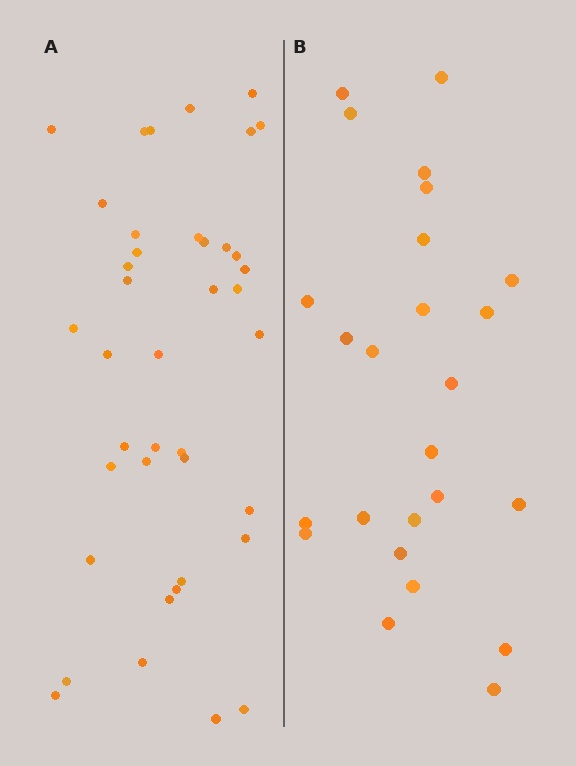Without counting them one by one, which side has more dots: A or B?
Region A (the left region) has more dots.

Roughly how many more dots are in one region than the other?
Region A has approximately 15 more dots than region B.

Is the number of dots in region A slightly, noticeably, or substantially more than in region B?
Region A has substantially more. The ratio is roughly 1.6 to 1.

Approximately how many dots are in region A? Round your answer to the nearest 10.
About 40 dots.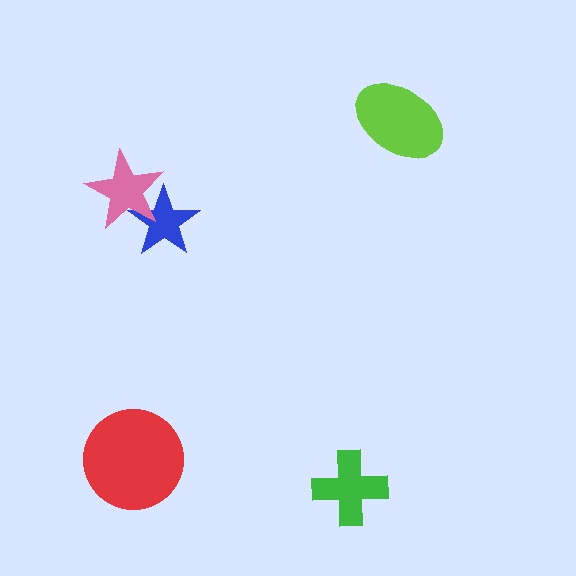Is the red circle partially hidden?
No, no other shape covers it.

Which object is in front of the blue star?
The pink star is in front of the blue star.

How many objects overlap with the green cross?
0 objects overlap with the green cross.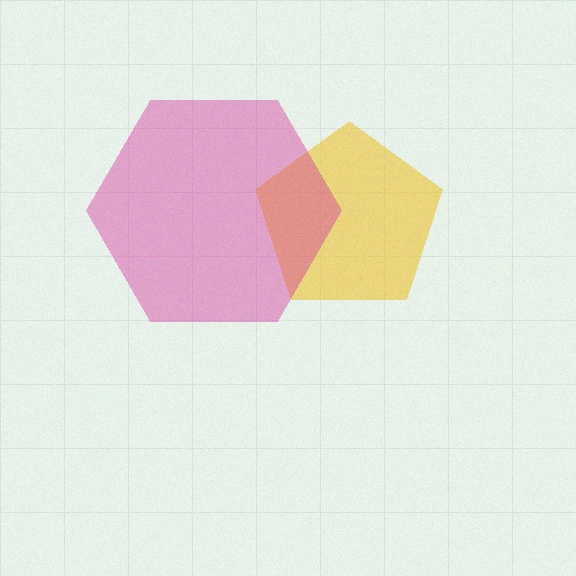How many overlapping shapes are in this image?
There are 2 overlapping shapes in the image.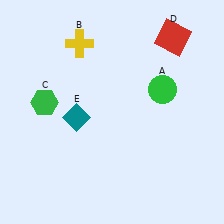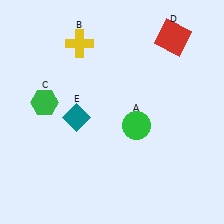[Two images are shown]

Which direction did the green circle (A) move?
The green circle (A) moved down.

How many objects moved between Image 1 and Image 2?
1 object moved between the two images.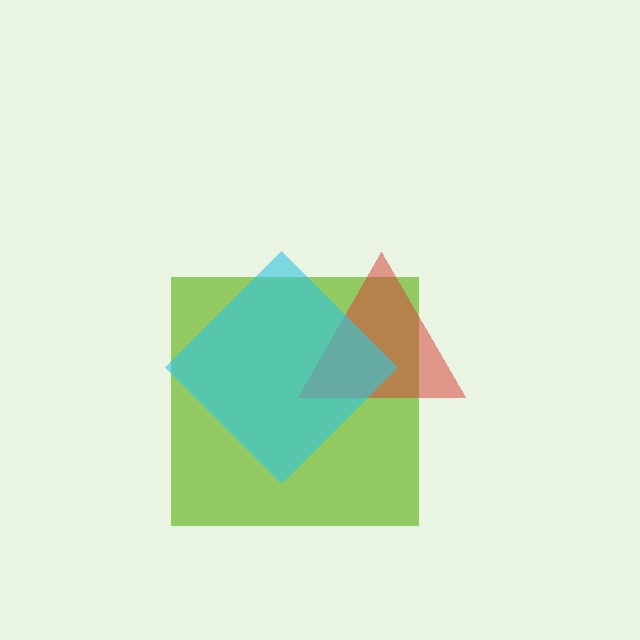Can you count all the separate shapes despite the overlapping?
Yes, there are 3 separate shapes.